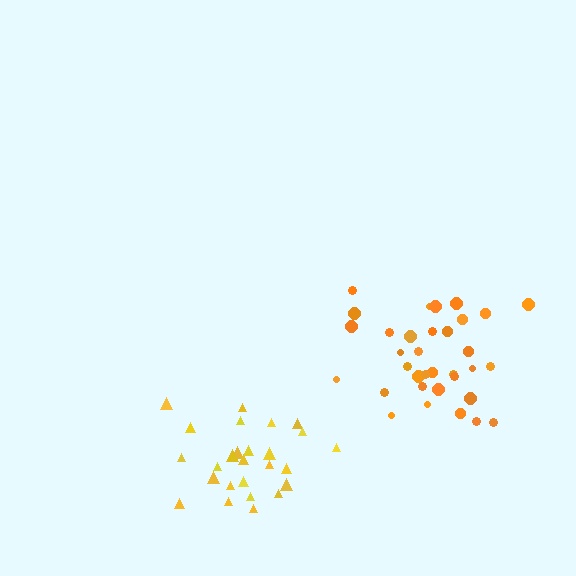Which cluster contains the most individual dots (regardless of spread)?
Orange (34).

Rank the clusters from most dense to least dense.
yellow, orange.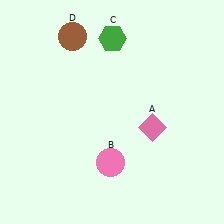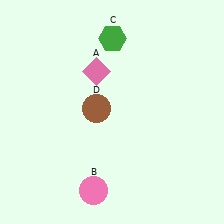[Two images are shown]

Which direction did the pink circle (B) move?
The pink circle (B) moved down.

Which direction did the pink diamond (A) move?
The pink diamond (A) moved up.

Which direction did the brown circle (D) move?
The brown circle (D) moved down.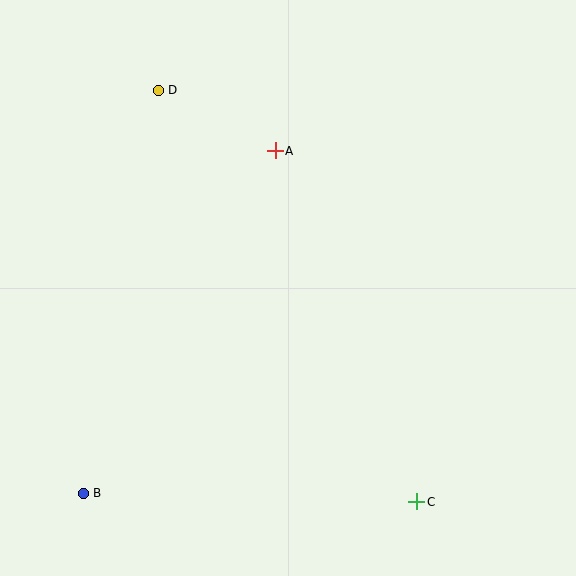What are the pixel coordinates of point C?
Point C is at (417, 502).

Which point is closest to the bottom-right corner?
Point C is closest to the bottom-right corner.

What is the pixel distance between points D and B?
The distance between D and B is 410 pixels.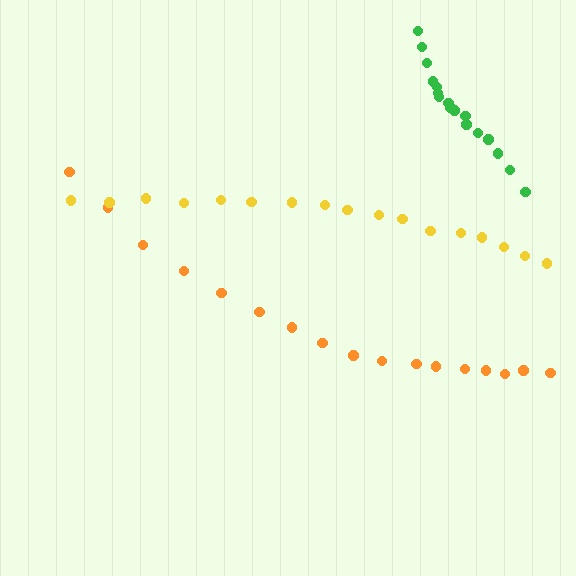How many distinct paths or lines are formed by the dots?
There are 3 distinct paths.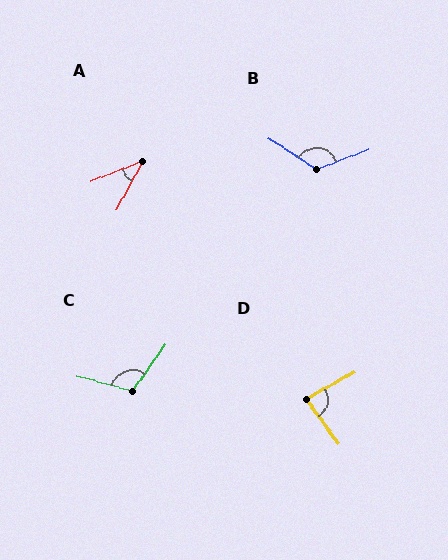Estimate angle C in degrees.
Approximately 110 degrees.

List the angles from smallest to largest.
A (39°), D (83°), C (110°), B (126°).